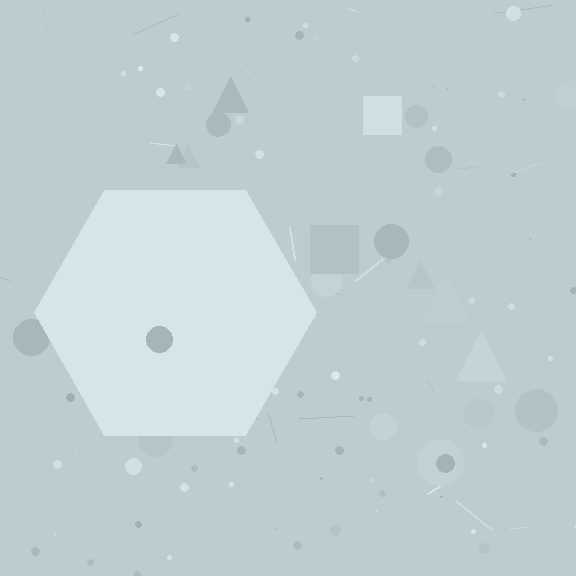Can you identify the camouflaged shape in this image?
The camouflaged shape is a hexagon.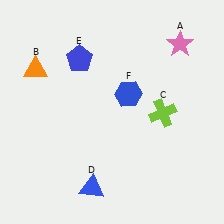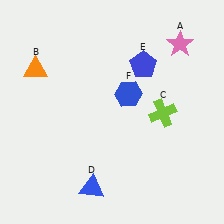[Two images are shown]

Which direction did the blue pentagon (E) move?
The blue pentagon (E) moved right.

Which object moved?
The blue pentagon (E) moved right.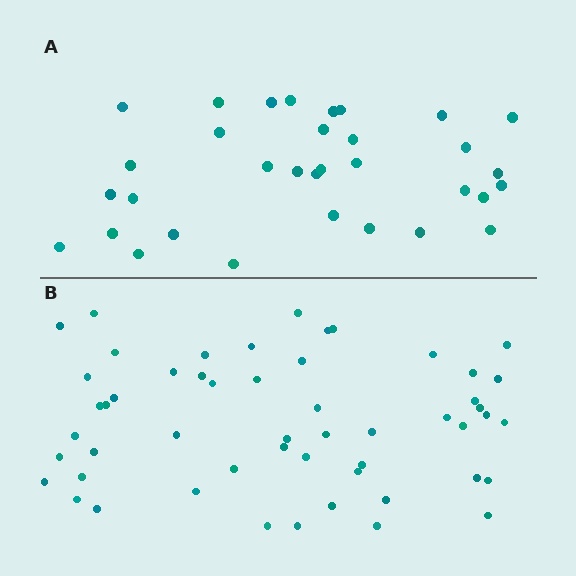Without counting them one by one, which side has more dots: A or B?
Region B (the bottom region) has more dots.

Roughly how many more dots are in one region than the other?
Region B has approximately 20 more dots than region A.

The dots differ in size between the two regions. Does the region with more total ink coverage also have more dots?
No. Region A has more total ink coverage because its dots are larger, but region B actually contains more individual dots. Total area can be misleading — the number of items is what matters here.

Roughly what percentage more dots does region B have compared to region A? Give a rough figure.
About 60% more.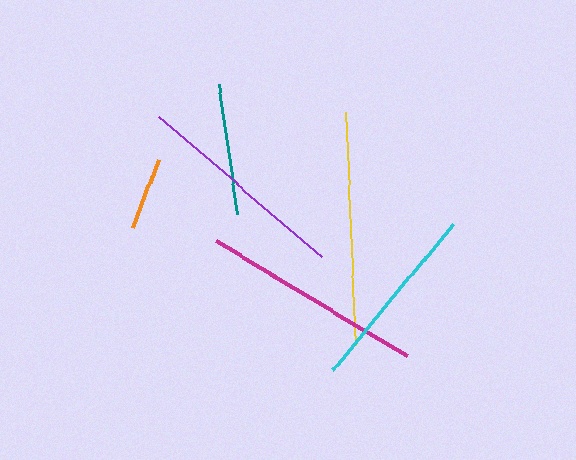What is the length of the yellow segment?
The yellow segment is approximately 233 pixels long.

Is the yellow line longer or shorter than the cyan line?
The yellow line is longer than the cyan line.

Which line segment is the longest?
The yellow line is the longest at approximately 233 pixels.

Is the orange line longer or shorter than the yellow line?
The yellow line is longer than the orange line.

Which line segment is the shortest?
The orange line is the shortest at approximately 74 pixels.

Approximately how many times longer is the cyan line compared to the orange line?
The cyan line is approximately 2.6 times the length of the orange line.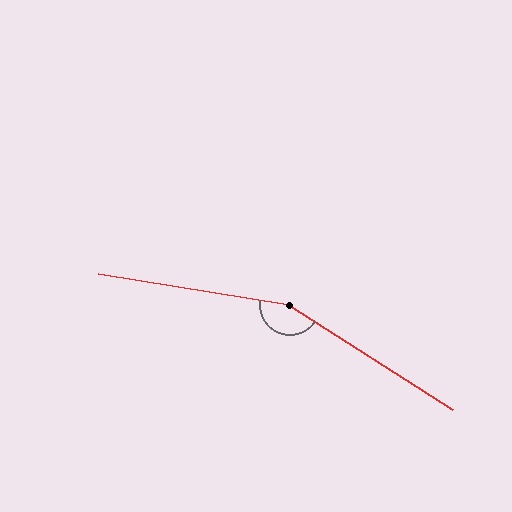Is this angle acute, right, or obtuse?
It is obtuse.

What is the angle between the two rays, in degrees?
Approximately 157 degrees.